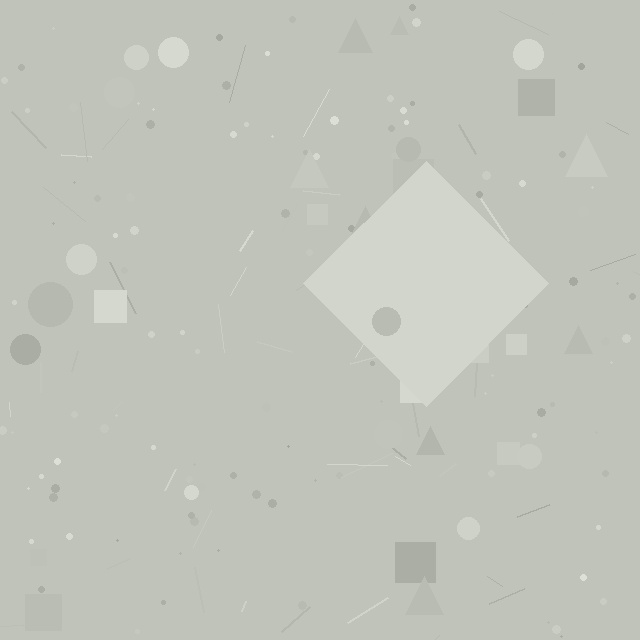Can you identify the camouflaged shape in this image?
The camouflaged shape is a diamond.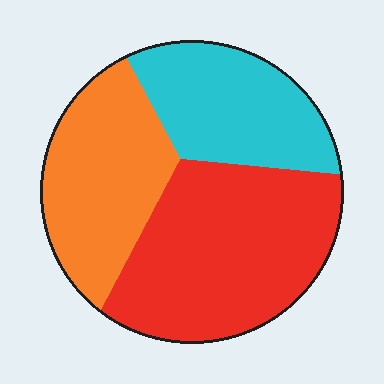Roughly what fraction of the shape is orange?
Orange covers around 30% of the shape.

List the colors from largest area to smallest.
From largest to smallest: red, orange, cyan.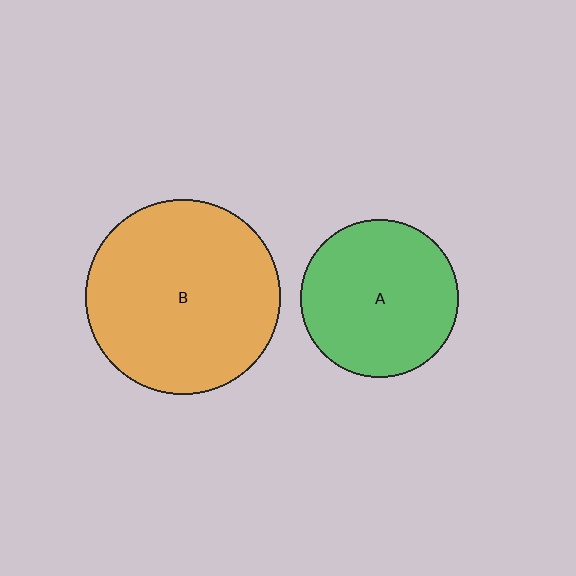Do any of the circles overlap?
No, none of the circles overlap.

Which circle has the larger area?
Circle B (orange).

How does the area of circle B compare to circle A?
Approximately 1.5 times.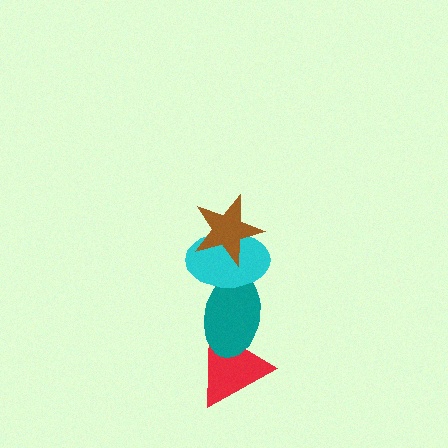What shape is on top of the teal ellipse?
The cyan ellipse is on top of the teal ellipse.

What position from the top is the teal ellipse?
The teal ellipse is 3rd from the top.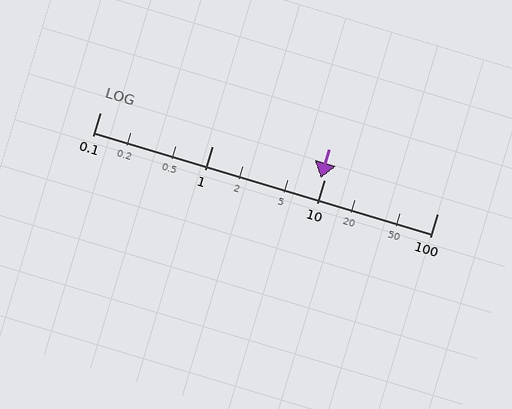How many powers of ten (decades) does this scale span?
The scale spans 3 decades, from 0.1 to 100.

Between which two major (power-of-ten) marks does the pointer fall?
The pointer is between 1 and 10.